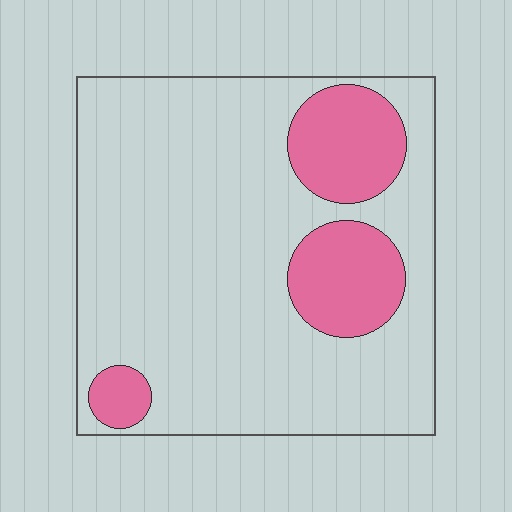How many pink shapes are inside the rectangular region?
3.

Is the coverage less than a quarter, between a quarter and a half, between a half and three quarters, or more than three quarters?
Less than a quarter.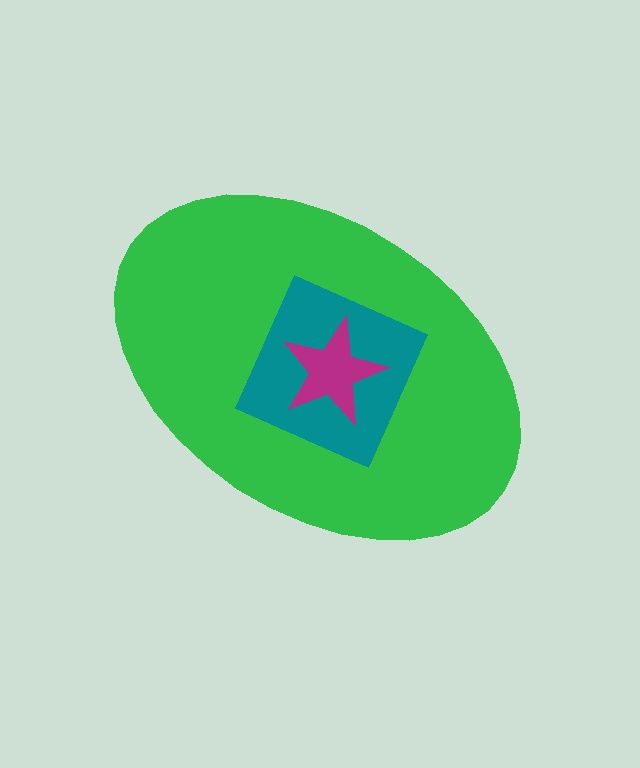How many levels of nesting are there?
3.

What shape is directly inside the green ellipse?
The teal square.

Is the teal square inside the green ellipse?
Yes.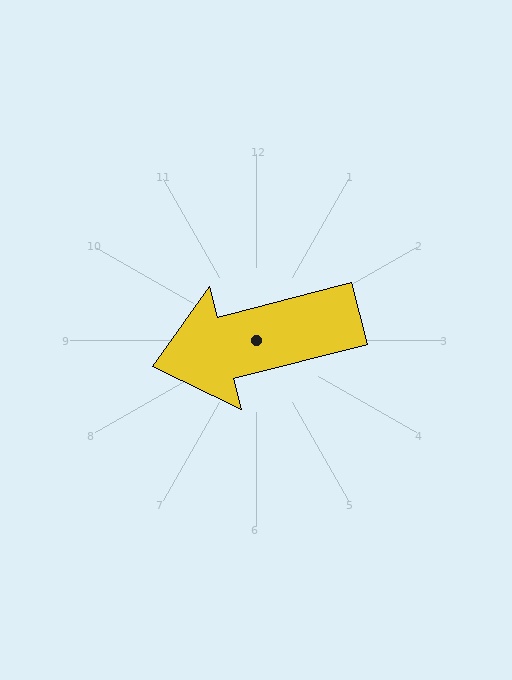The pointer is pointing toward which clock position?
Roughly 9 o'clock.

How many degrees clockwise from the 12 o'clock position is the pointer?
Approximately 256 degrees.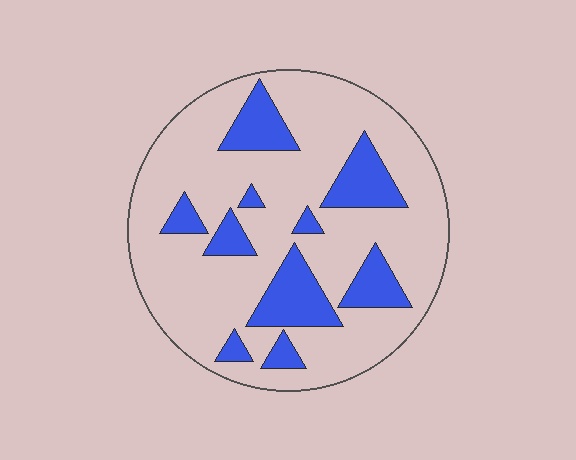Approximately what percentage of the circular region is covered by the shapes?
Approximately 25%.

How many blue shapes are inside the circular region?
10.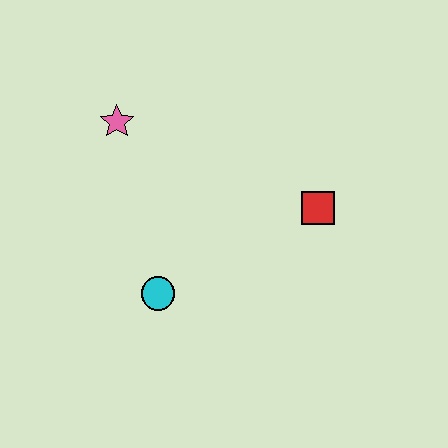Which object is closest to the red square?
The cyan circle is closest to the red square.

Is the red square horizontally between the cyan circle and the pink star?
No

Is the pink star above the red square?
Yes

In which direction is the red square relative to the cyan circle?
The red square is to the right of the cyan circle.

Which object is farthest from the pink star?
The red square is farthest from the pink star.